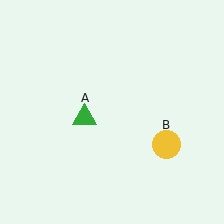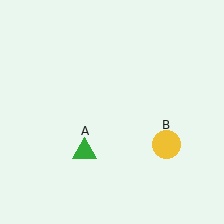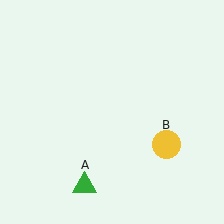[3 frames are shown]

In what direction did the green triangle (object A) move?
The green triangle (object A) moved down.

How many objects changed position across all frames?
1 object changed position: green triangle (object A).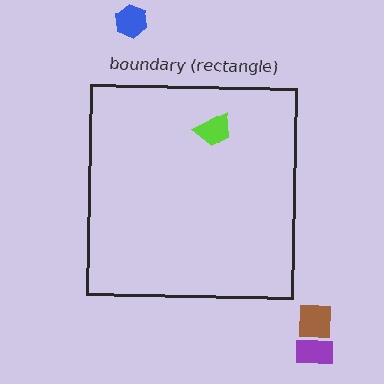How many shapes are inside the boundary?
1 inside, 3 outside.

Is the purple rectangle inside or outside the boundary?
Outside.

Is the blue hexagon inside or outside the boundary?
Outside.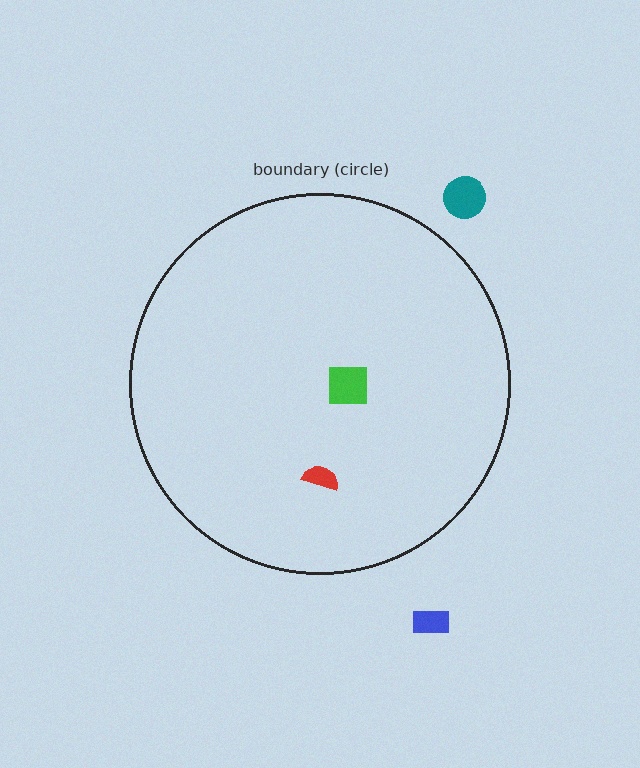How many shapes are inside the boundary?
2 inside, 2 outside.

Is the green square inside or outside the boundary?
Inside.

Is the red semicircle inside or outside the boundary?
Inside.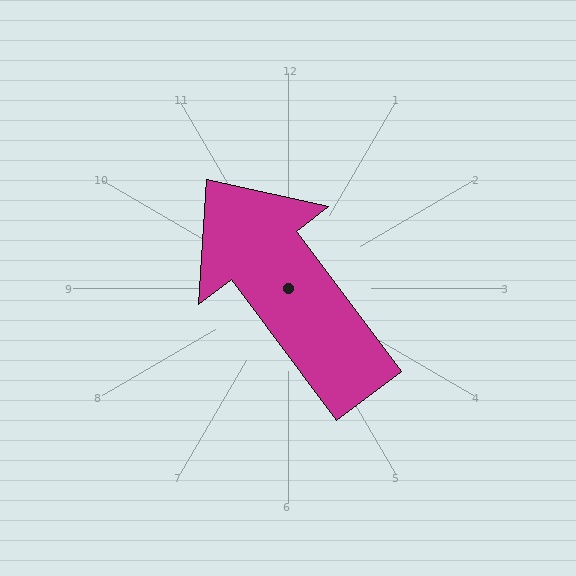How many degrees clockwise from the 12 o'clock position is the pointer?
Approximately 323 degrees.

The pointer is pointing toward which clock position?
Roughly 11 o'clock.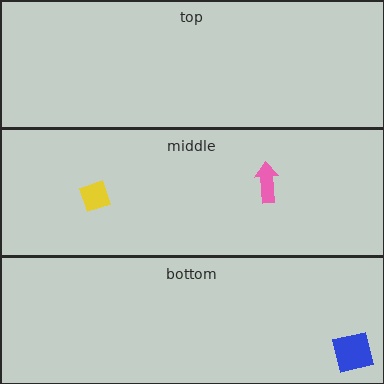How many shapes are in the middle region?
2.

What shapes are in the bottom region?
The blue square.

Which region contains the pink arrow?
The middle region.